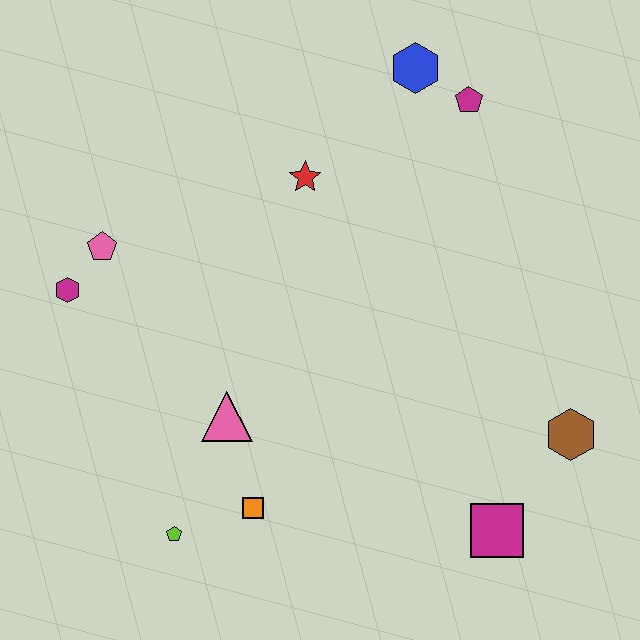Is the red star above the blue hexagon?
No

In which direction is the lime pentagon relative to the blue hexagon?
The lime pentagon is below the blue hexagon.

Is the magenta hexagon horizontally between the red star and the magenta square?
No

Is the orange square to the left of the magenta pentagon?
Yes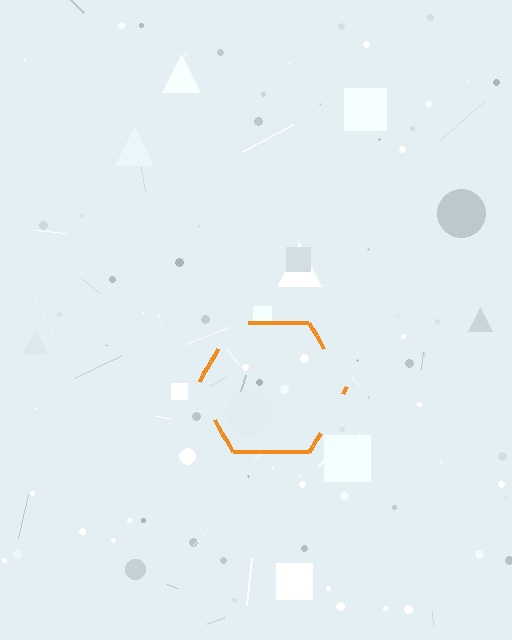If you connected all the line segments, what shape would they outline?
They would outline a hexagon.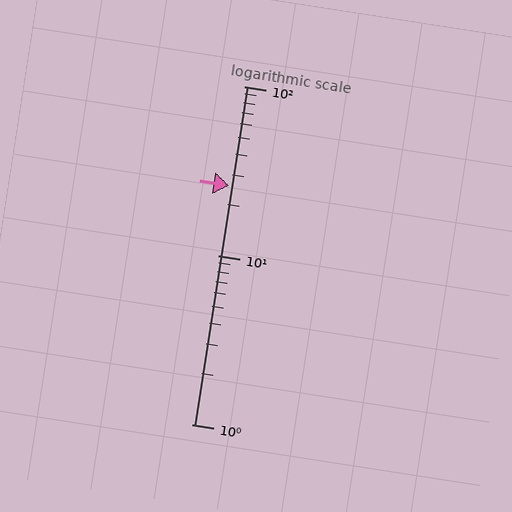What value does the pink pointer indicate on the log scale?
The pointer indicates approximately 26.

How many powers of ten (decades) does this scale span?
The scale spans 2 decades, from 1 to 100.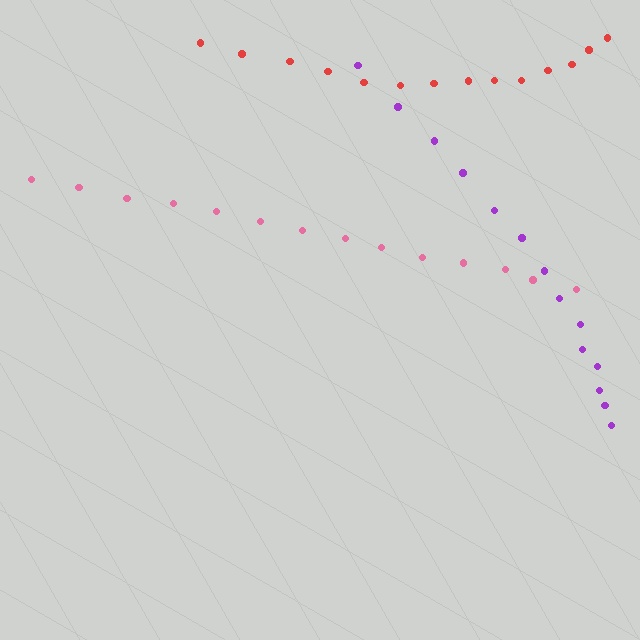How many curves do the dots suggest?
There are 3 distinct paths.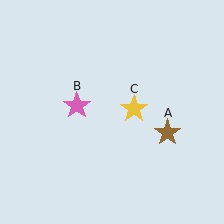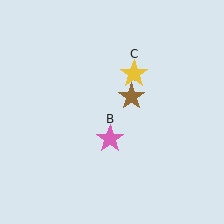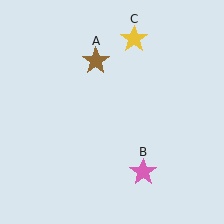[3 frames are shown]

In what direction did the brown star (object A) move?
The brown star (object A) moved up and to the left.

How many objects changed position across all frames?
3 objects changed position: brown star (object A), pink star (object B), yellow star (object C).